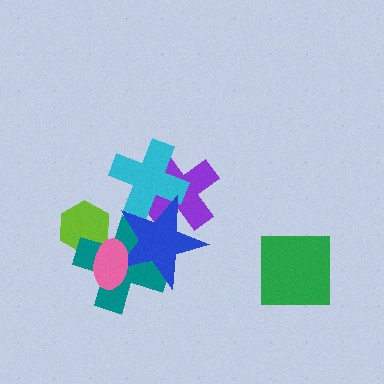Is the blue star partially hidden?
Yes, it is partially covered by another shape.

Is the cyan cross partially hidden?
Yes, it is partially covered by another shape.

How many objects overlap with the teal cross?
3 objects overlap with the teal cross.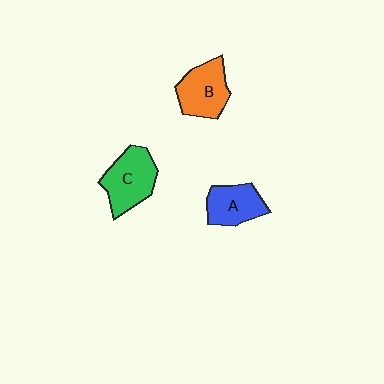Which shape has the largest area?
Shape C (green).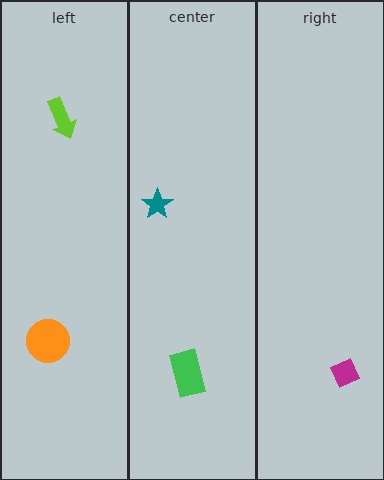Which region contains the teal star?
The center region.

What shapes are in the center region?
The teal star, the green rectangle.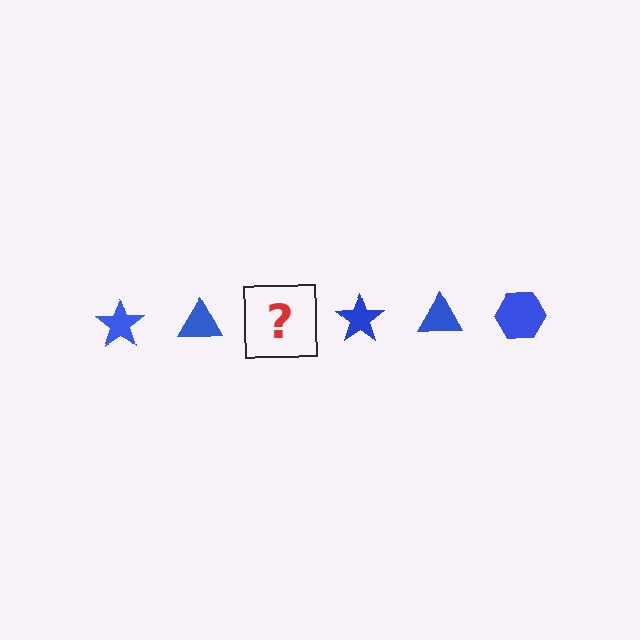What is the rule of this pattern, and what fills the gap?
The rule is that the pattern cycles through star, triangle, hexagon shapes in blue. The gap should be filled with a blue hexagon.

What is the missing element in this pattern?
The missing element is a blue hexagon.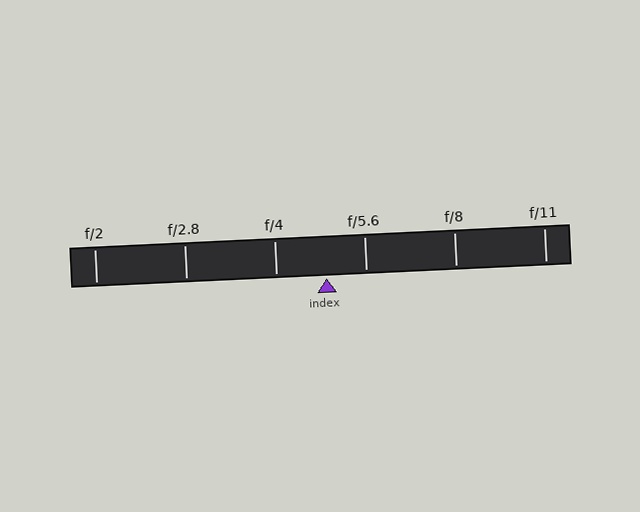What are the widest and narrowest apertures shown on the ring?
The widest aperture shown is f/2 and the narrowest is f/11.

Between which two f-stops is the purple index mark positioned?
The index mark is between f/4 and f/5.6.